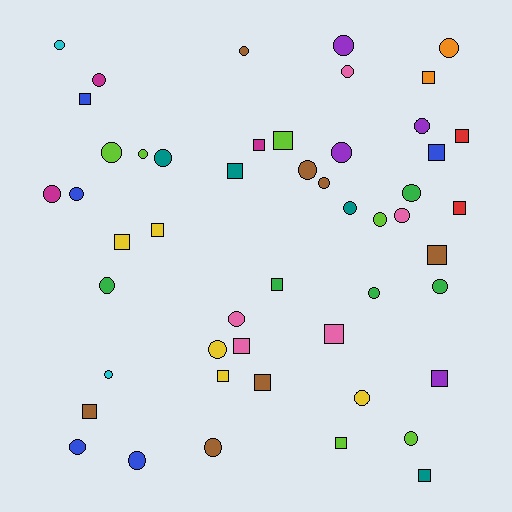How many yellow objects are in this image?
There are 5 yellow objects.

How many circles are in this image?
There are 30 circles.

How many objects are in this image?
There are 50 objects.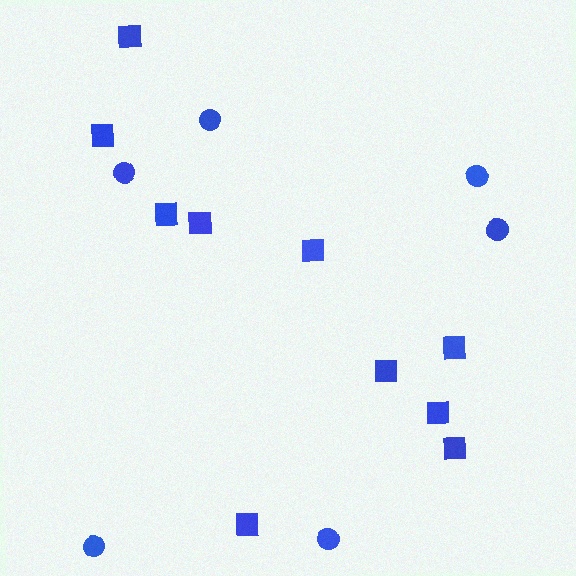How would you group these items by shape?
There are 2 groups: one group of squares (10) and one group of circles (6).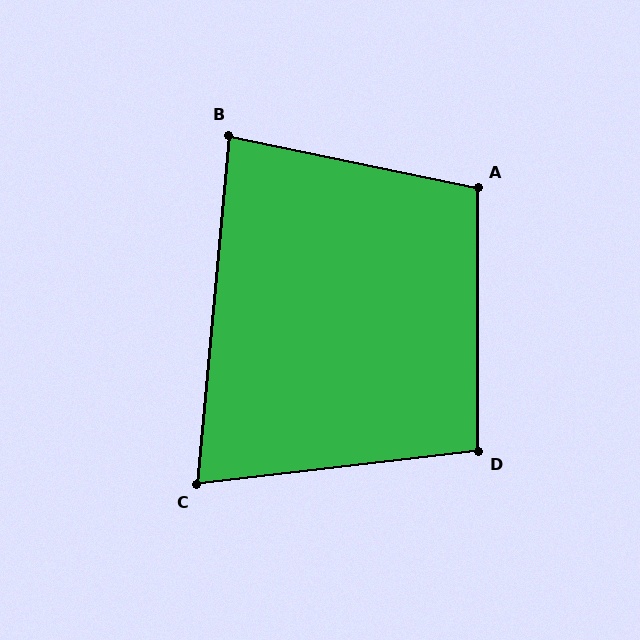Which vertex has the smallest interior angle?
C, at approximately 78 degrees.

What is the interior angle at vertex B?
Approximately 83 degrees (acute).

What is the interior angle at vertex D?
Approximately 97 degrees (obtuse).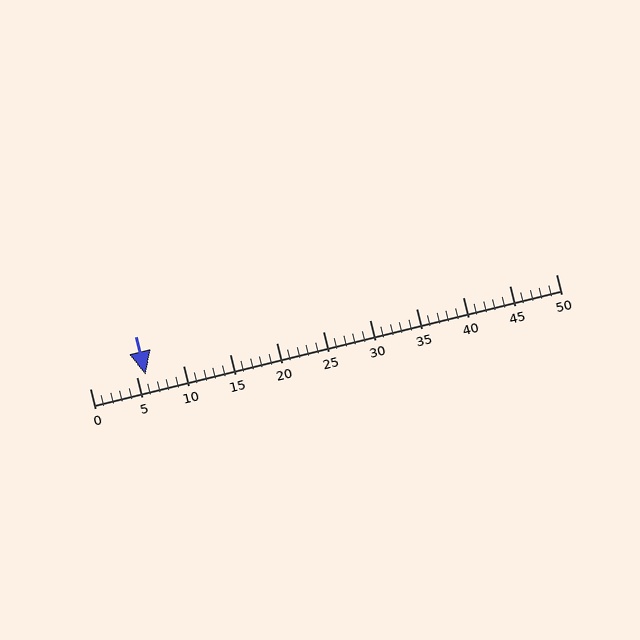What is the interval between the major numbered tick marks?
The major tick marks are spaced 5 units apart.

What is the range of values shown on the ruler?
The ruler shows values from 0 to 50.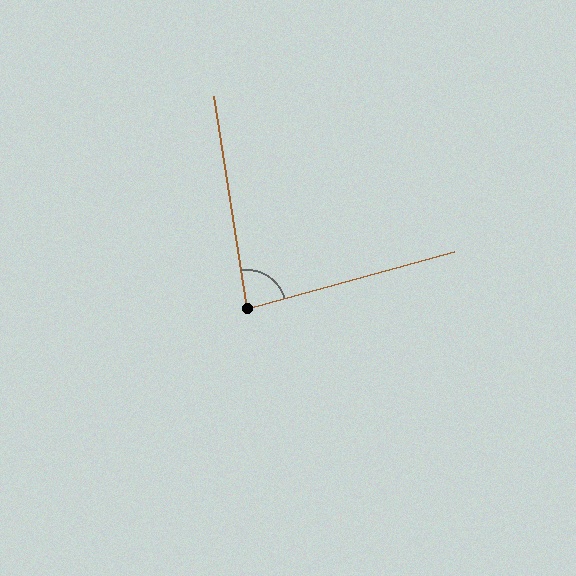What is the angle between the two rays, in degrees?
Approximately 83 degrees.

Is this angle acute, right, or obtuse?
It is acute.